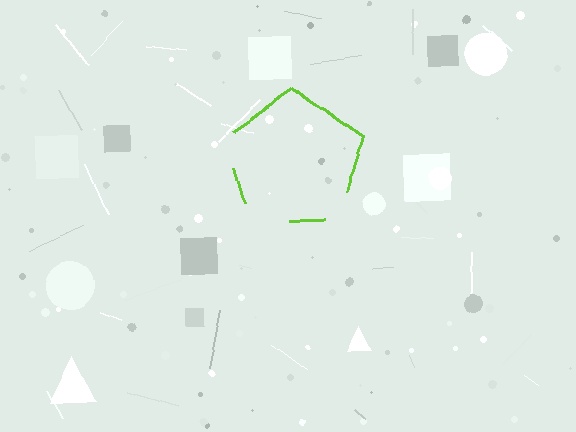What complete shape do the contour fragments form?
The contour fragments form a pentagon.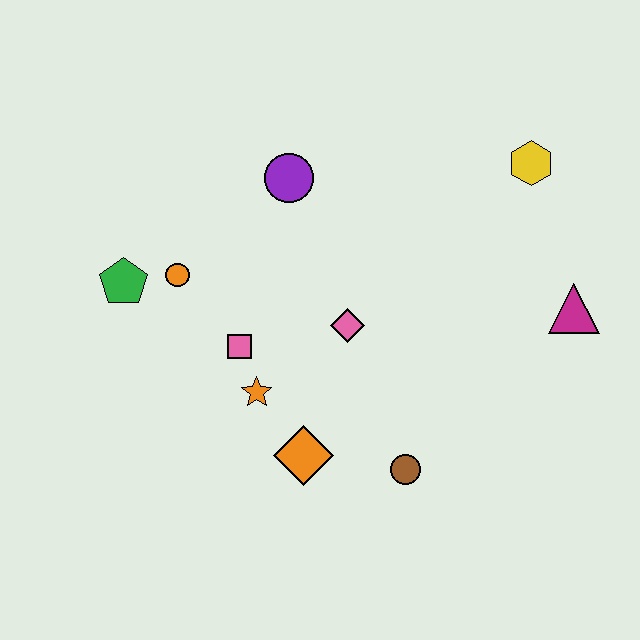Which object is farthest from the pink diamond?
The yellow hexagon is farthest from the pink diamond.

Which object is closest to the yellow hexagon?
The magenta triangle is closest to the yellow hexagon.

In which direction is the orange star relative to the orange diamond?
The orange star is above the orange diamond.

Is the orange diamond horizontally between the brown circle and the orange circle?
Yes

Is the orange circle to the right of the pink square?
No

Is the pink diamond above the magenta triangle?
No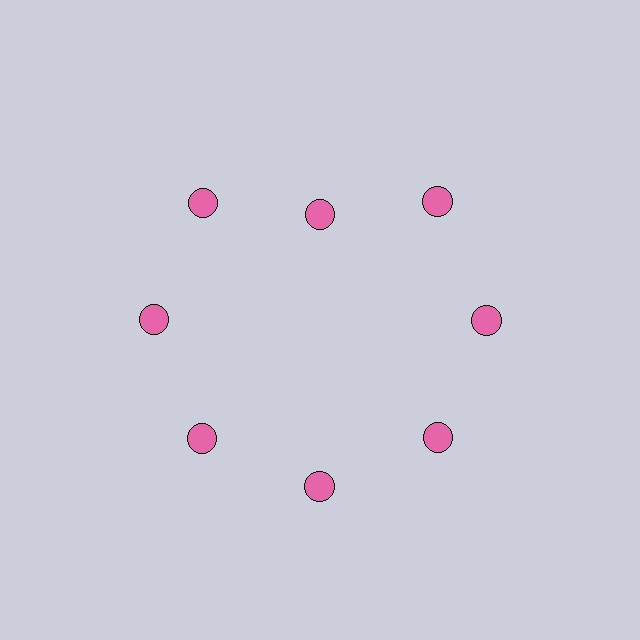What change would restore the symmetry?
The symmetry would be restored by moving it outward, back onto the ring so that all 8 circles sit at equal angles and equal distance from the center.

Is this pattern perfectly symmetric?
No. The 8 pink circles are arranged in a ring, but one element near the 12 o'clock position is pulled inward toward the center, breaking the 8-fold rotational symmetry.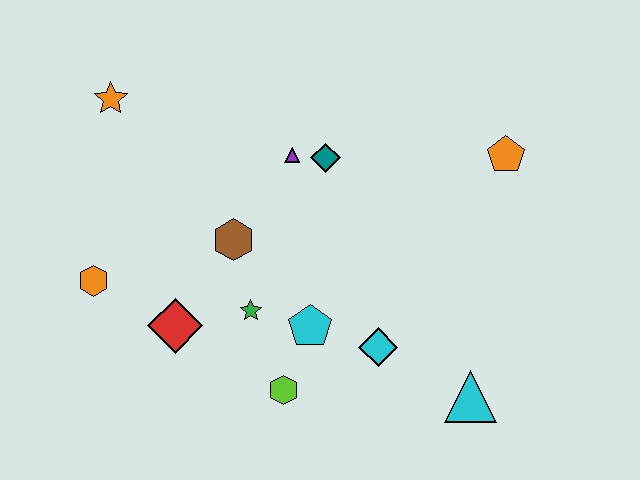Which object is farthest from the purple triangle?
The cyan triangle is farthest from the purple triangle.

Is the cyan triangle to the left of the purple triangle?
No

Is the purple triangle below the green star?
No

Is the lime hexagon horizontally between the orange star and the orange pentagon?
Yes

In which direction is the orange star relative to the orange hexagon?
The orange star is above the orange hexagon.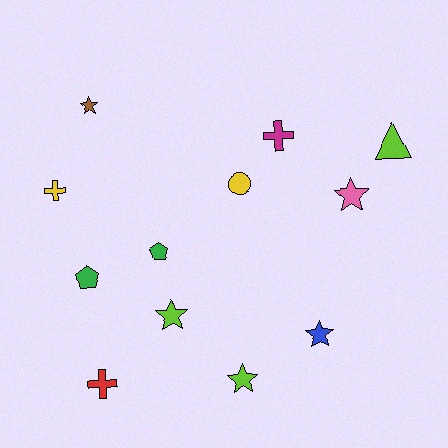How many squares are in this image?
There are no squares.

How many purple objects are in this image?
There are no purple objects.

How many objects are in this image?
There are 12 objects.